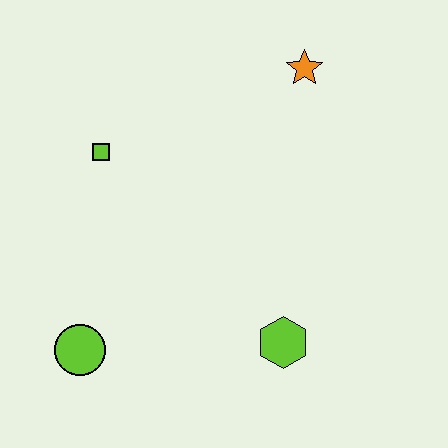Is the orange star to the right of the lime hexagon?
Yes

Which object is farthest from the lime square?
The lime hexagon is farthest from the lime square.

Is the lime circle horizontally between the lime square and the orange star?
No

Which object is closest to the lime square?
The lime circle is closest to the lime square.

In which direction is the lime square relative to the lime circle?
The lime square is above the lime circle.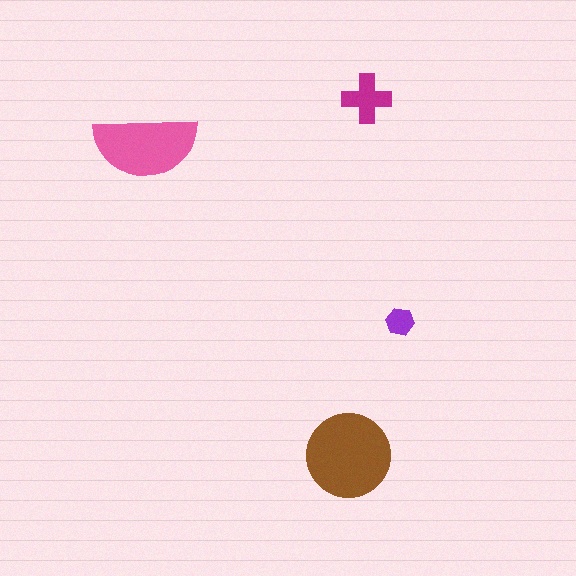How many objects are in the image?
There are 4 objects in the image.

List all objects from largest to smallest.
The brown circle, the pink semicircle, the magenta cross, the purple hexagon.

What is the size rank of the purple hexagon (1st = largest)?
4th.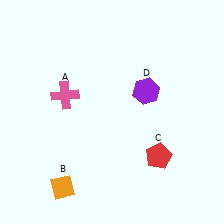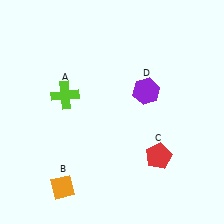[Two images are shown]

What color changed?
The cross (A) changed from pink in Image 1 to lime in Image 2.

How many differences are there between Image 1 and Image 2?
There is 1 difference between the two images.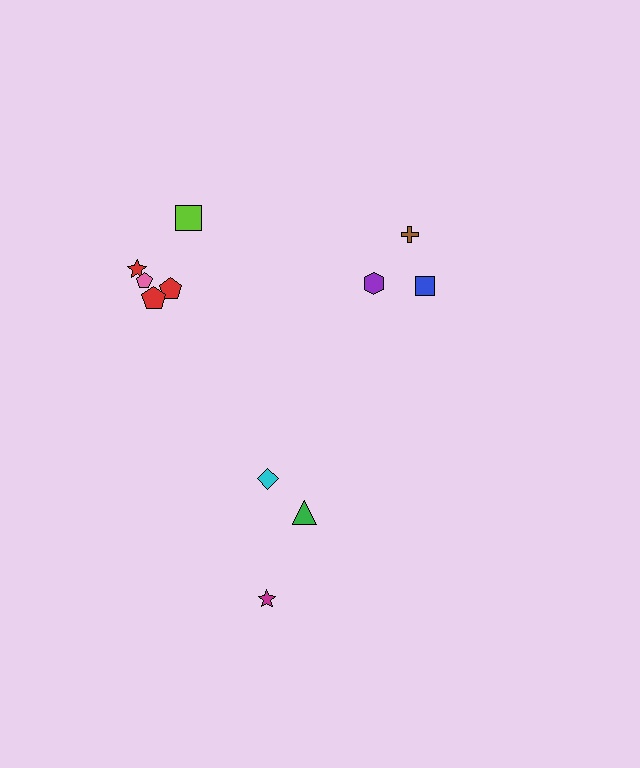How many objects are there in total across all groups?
There are 11 objects.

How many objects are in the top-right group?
There are 3 objects.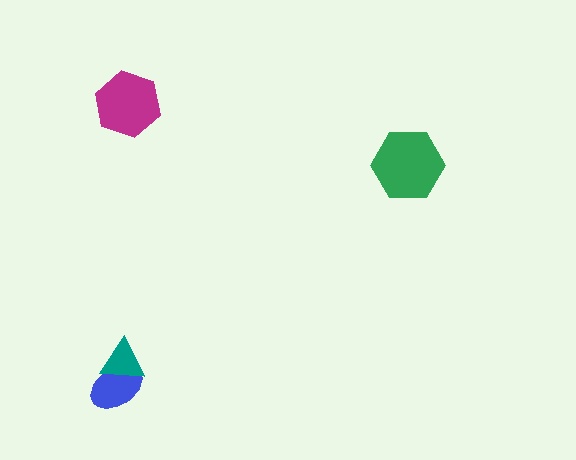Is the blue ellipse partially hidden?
Yes, it is partially covered by another shape.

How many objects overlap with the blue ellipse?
1 object overlaps with the blue ellipse.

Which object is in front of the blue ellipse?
The teal triangle is in front of the blue ellipse.